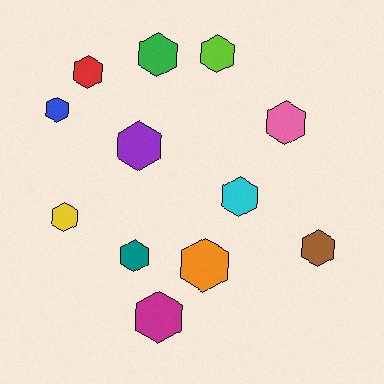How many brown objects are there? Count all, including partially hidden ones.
There is 1 brown object.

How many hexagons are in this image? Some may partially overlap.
There are 12 hexagons.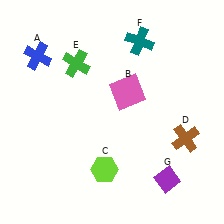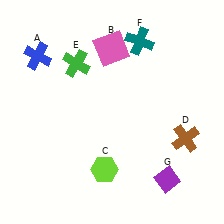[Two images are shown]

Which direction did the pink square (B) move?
The pink square (B) moved up.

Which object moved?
The pink square (B) moved up.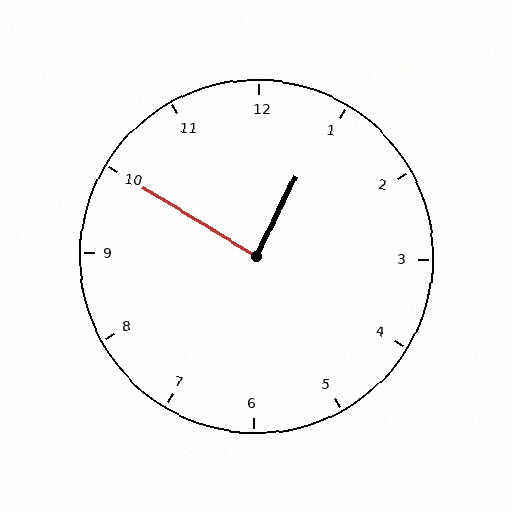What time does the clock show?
12:50.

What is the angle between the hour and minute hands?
Approximately 85 degrees.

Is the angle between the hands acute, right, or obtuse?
It is right.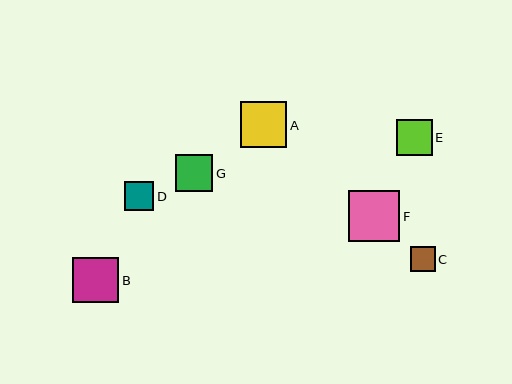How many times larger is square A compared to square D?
Square A is approximately 1.6 times the size of square D.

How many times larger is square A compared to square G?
Square A is approximately 1.3 times the size of square G.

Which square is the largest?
Square F is the largest with a size of approximately 51 pixels.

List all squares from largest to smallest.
From largest to smallest: F, A, B, G, E, D, C.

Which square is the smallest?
Square C is the smallest with a size of approximately 25 pixels.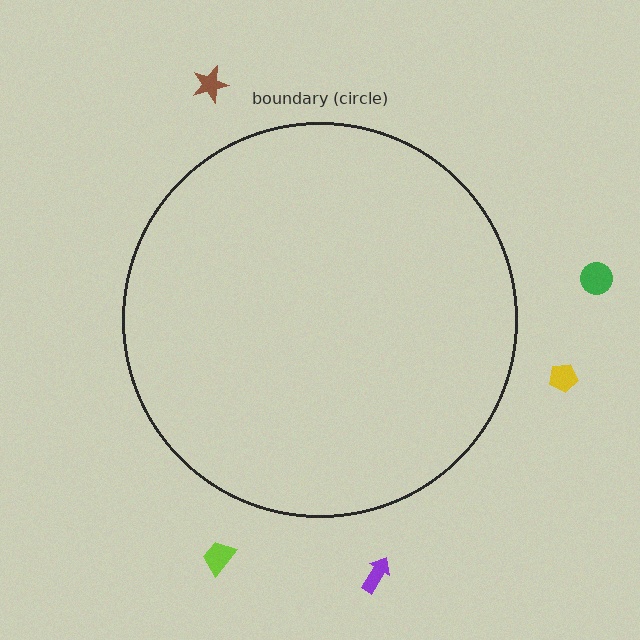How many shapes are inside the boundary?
0 inside, 5 outside.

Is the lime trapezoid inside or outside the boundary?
Outside.